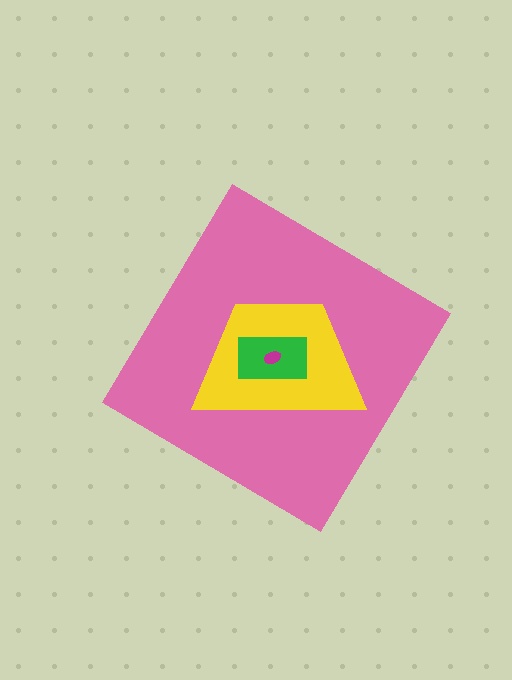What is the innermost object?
The magenta ellipse.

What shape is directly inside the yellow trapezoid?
The green rectangle.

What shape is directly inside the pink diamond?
The yellow trapezoid.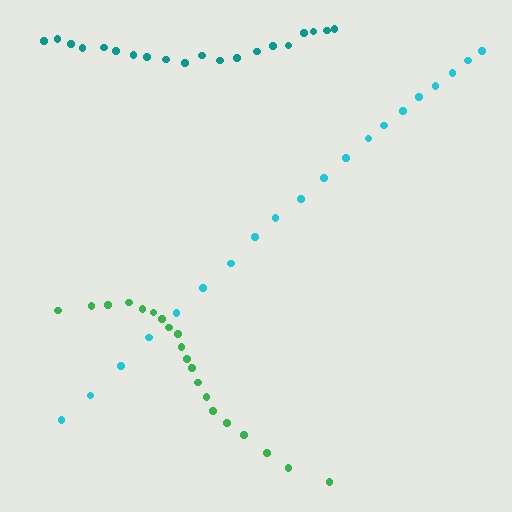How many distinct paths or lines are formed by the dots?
There are 3 distinct paths.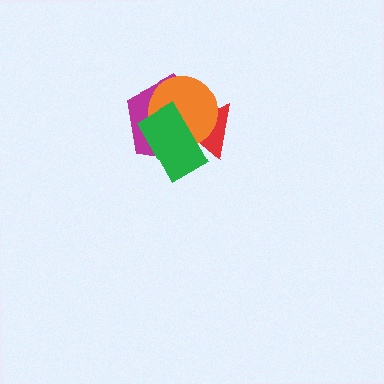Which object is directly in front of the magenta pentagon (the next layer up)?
The orange circle is directly in front of the magenta pentagon.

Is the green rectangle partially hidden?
No, no other shape covers it.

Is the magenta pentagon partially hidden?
Yes, it is partially covered by another shape.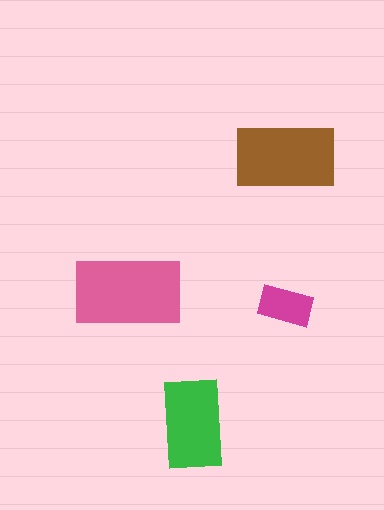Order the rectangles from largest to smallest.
the pink one, the brown one, the green one, the magenta one.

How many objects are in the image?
There are 4 objects in the image.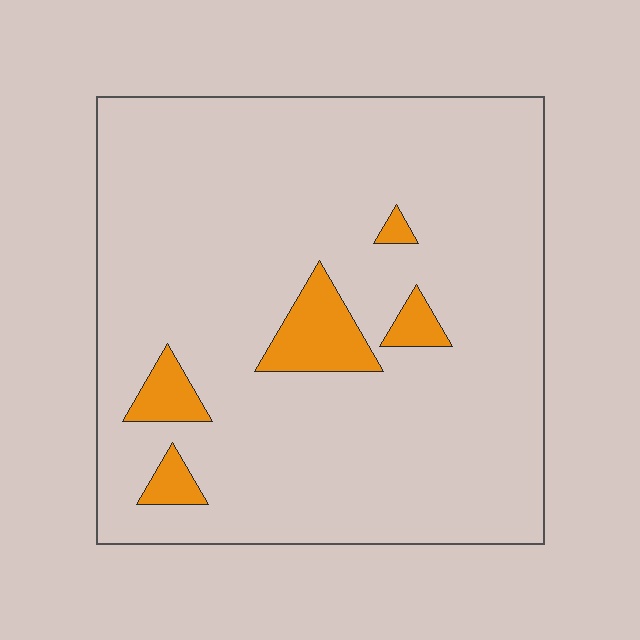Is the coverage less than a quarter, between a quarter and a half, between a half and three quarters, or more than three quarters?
Less than a quarter.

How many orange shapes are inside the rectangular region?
5.